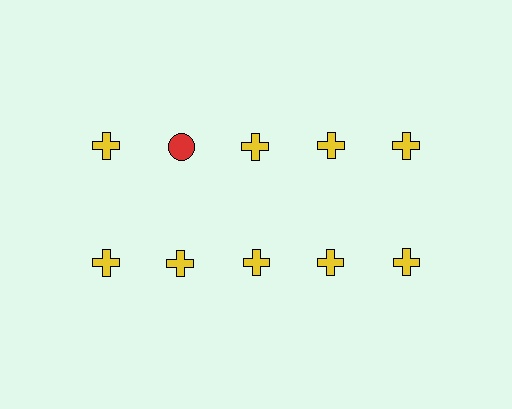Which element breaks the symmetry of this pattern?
The red circle in the top row, second from left column breaks the symmetry. All other shapes are yellow crosses.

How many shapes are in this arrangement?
There are 10 shapes arranged in a grid pattern.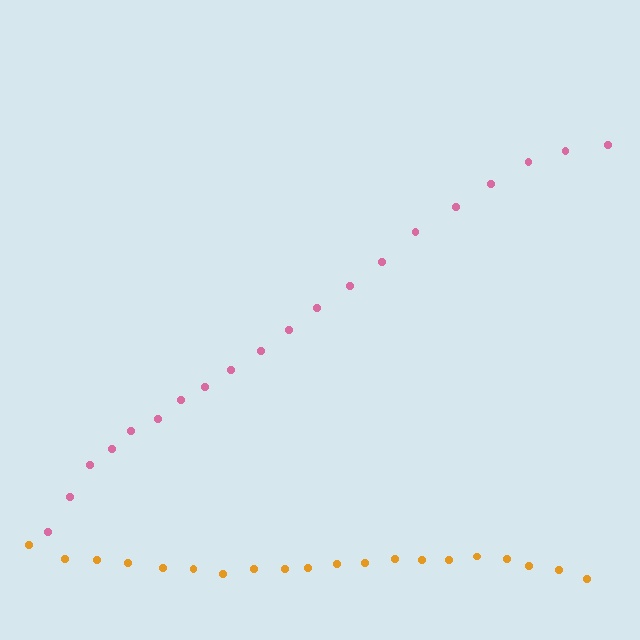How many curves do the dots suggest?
There are 2 distinct paths.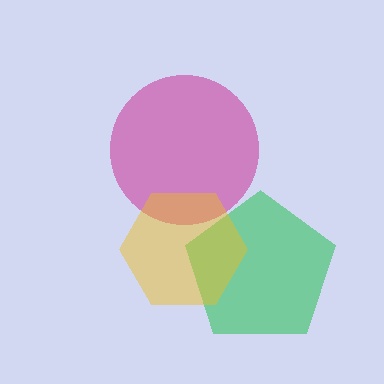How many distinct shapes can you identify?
There are 3 distinct shapes: a magenta circle, a green pentagon, a yellow hexagon.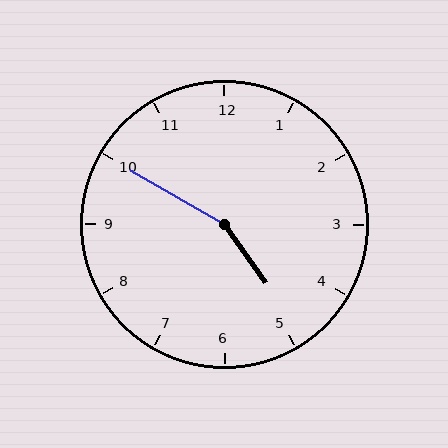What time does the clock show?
4:50.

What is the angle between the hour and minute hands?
Approximately 155 degrees.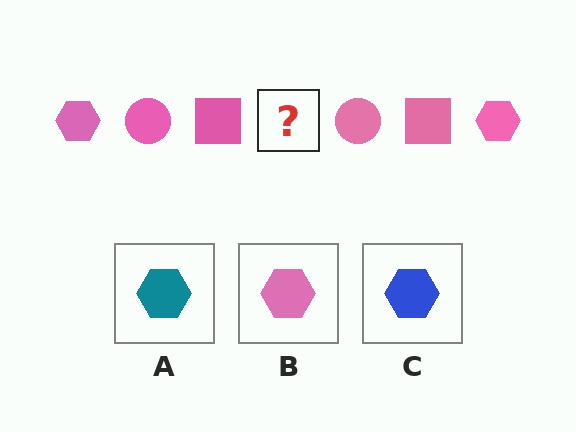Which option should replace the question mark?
Option B.